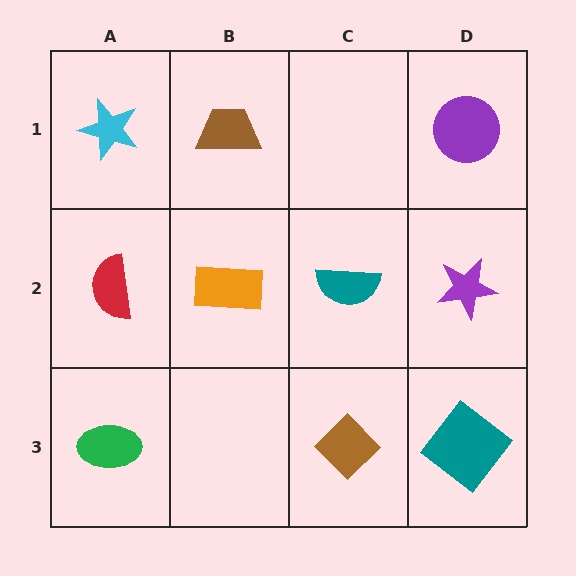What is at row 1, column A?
A cyan star.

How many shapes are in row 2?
4 shapes.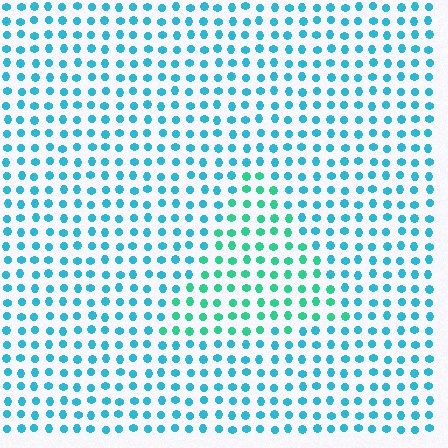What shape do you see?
I see a triangle.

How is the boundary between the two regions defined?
The boundary is defined purely by a slight shift in hue (about 34 degrees). Spacing, size, and orientation are identical on both sides.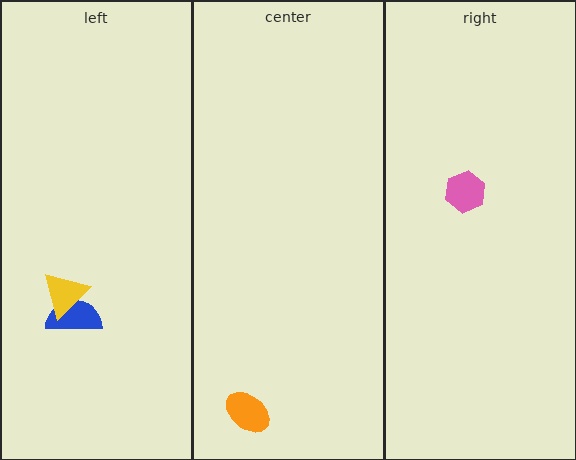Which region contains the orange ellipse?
The center region.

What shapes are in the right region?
The pink hexagon.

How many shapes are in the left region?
2.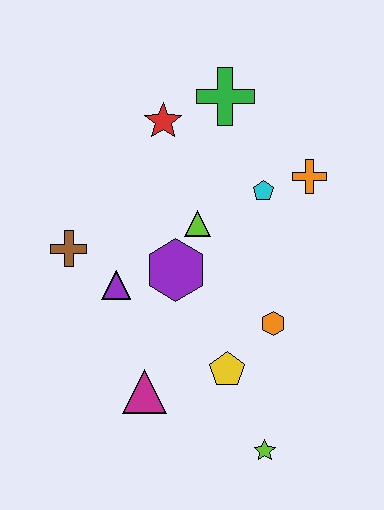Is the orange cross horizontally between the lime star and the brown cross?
No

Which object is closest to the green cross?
The red star is closest to the green cross.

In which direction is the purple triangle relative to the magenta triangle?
The purple triangle is above the magenta triangle.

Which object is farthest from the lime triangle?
The lime star is farthest from the lime triangle.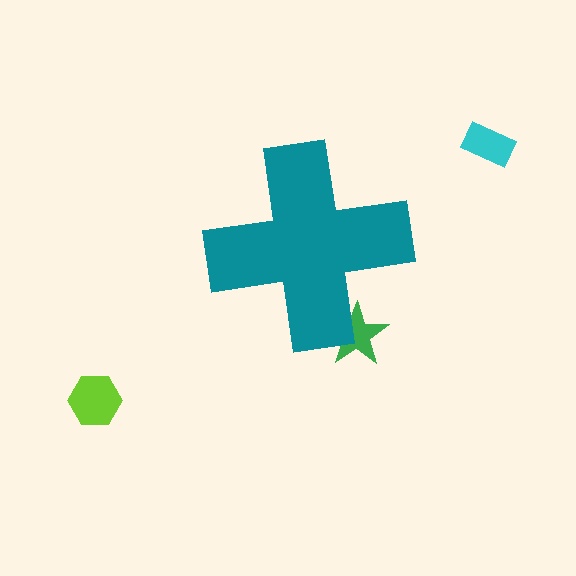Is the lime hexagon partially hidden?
No, the lime hexagon is fully visible.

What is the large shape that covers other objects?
A teal cross.